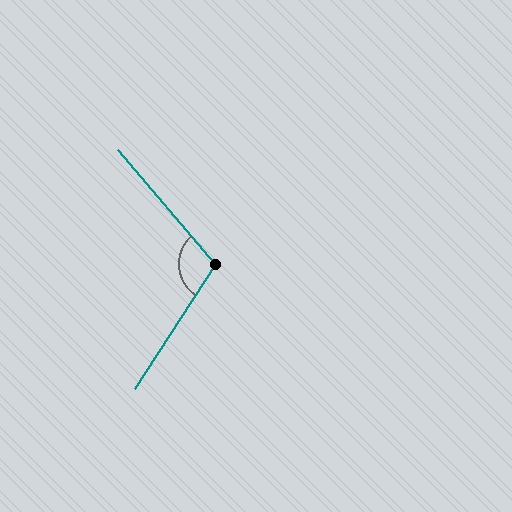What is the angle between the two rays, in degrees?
Approximately 107 degrees.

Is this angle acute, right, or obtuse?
It is obtuse.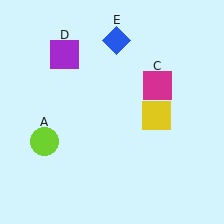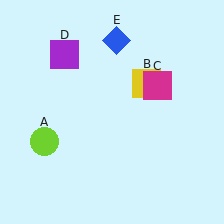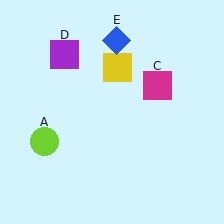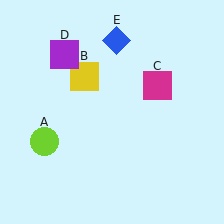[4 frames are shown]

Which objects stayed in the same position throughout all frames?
Lime circle (object A) and magenta square (object C) and purple square (object D) and blue diamond (object E) remained stationary.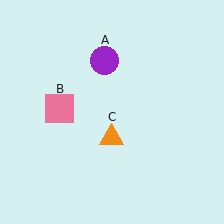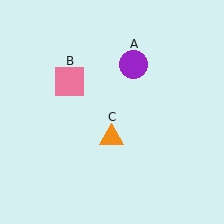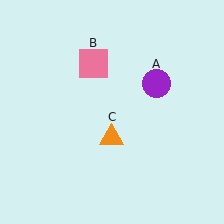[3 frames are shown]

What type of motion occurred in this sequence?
The purple circle (object A), pink square (object B) rotated clockwise around the center of the scene.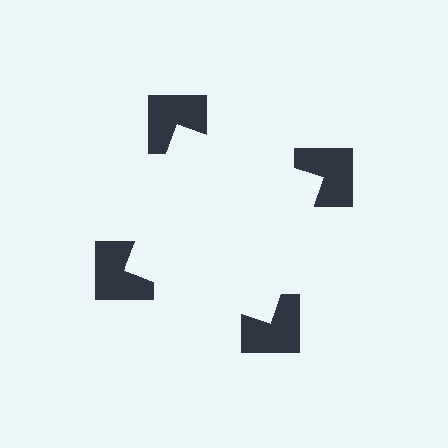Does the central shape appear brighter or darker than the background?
It typically appears slightly brighter than the background, even though no actual brightness change is drawn.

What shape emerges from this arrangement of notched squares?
An illusory square — its edges are inferred from the aligned wedge cuts in the notched squares, not physically drawn.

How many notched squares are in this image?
There are 4 — one at each vertex of the illusory square.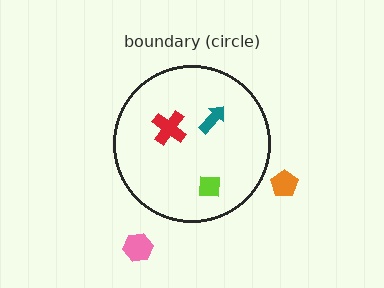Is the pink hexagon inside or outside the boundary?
Outside.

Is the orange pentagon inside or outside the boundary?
Outside.